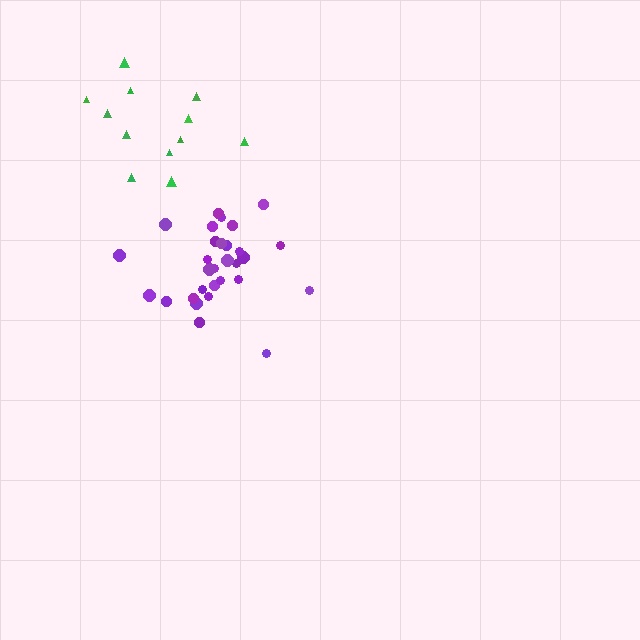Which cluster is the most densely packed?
Purple.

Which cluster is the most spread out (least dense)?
Green.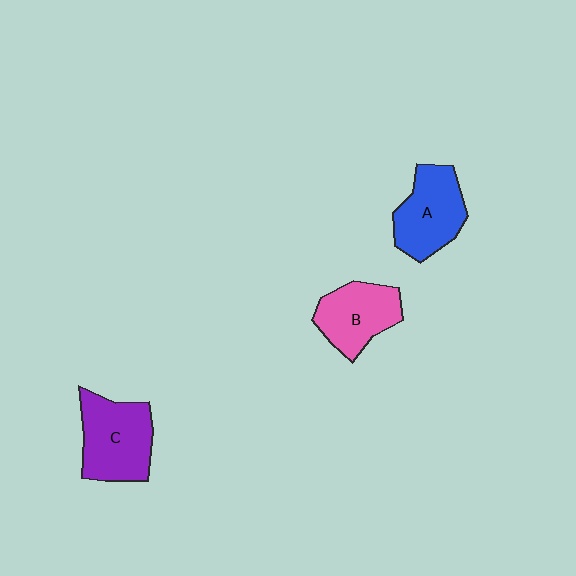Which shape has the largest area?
Shape C (purple).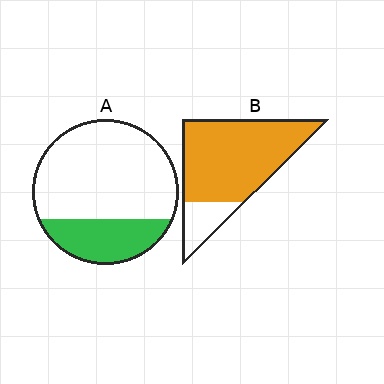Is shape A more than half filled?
No.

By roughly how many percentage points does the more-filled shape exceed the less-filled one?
By roughly 55 percentage points (B over A).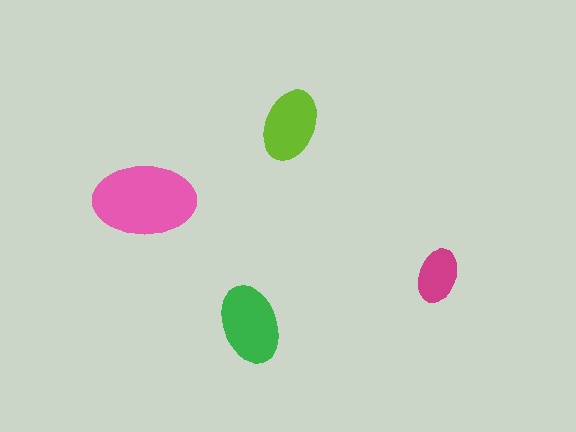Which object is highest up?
The lime ellipse is topmost.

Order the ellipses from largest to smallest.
the pink one, the green one, the lime one, the magenta one.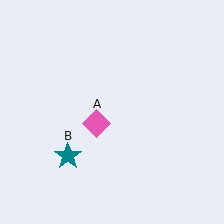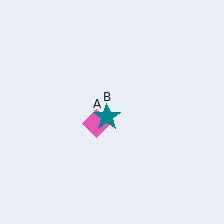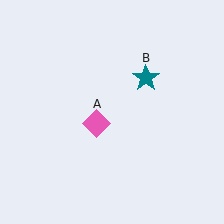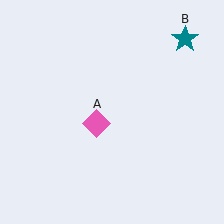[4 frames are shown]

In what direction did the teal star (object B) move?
The teal star (object B) moved up and to the right.